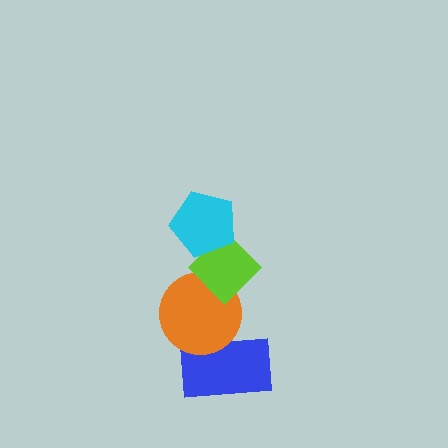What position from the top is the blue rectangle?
The blue rectangle is 4th from the top.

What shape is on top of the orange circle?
The lime diamond is on top of the orange circle.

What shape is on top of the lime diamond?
The cyan pentagon is on top of the lime diamond.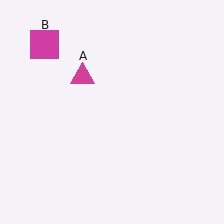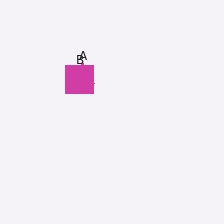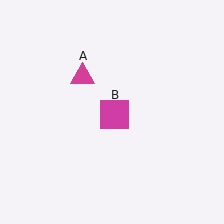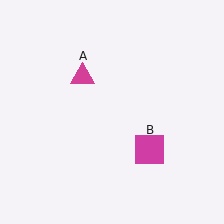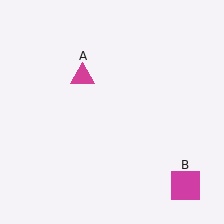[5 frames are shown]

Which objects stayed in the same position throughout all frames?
Magenta triangle (object A) remained stationary.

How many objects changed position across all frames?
1 object changed position: magenta square (object B).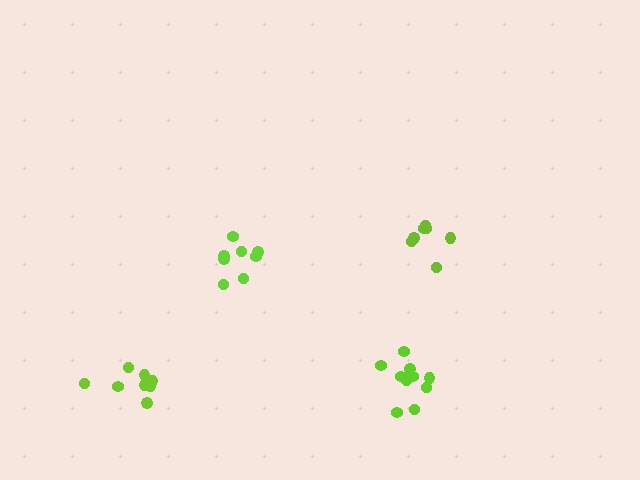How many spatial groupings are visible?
There are 4 spatial groupings.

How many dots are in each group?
Group 1: 8 dots, Group 2: 8 dots, Group 3: 10 dots, Group 4: 7 dots (33 total).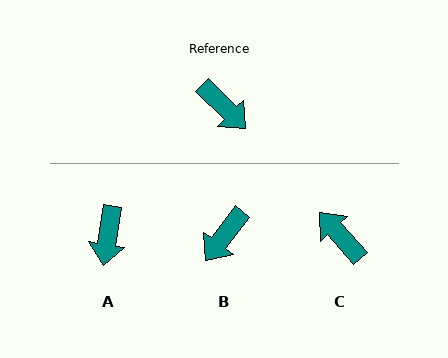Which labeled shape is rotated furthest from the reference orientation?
C, about 176 degrees away.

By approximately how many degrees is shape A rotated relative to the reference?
Approximately 55 degrees clockwise.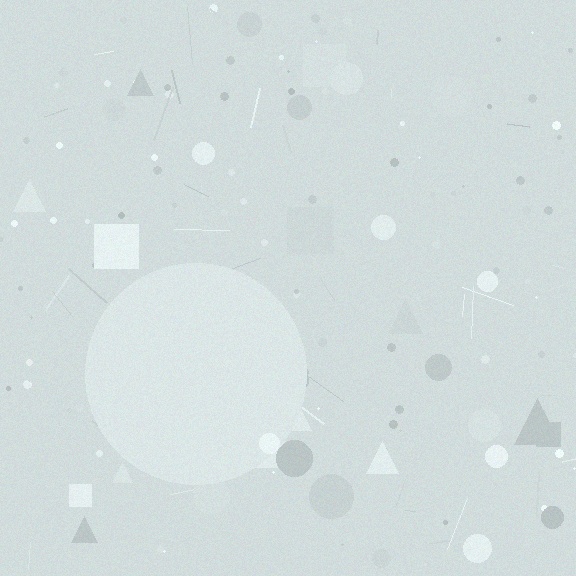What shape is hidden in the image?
A circle is hidden in the image.